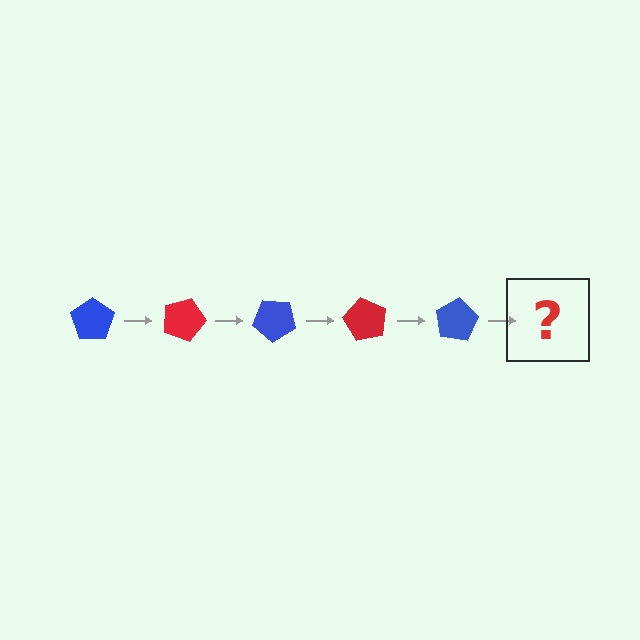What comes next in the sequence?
The next element should be a red pentagon, rotated 100 degrees from the start.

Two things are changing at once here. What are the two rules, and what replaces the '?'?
The two rules are that it rotates 20 degrees each step and the color cycles through blue and red. The '?' should be a red pentagon, rotated 100 degrees from the start.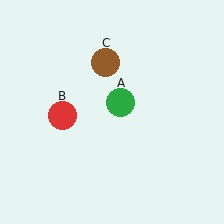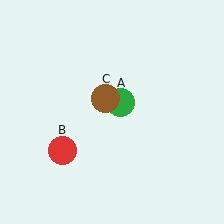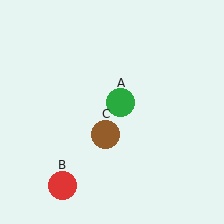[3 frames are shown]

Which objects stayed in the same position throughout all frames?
Green circle (object A) remained stationary.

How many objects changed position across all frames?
2 objects changed position: red circle (object B), brown circle (object C).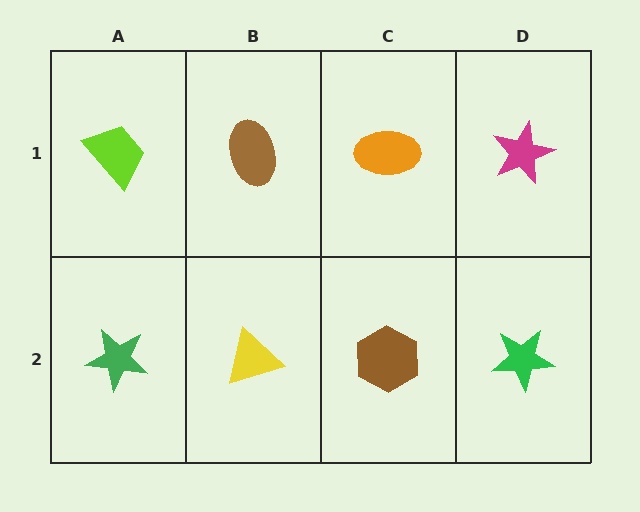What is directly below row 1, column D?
A green star.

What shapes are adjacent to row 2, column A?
A lime trapezoid (row 1, column A), a yellow triangle (row 2, column B).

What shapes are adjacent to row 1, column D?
A green star (row 2, column D), an orange ellipse (row 1, column C).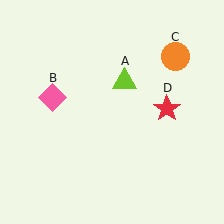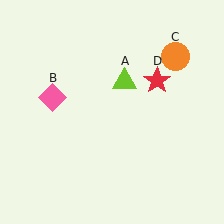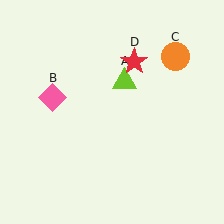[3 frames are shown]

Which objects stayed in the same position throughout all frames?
Lime triangle (object A) and pink diamond (object B) and orange circle (object C) remained stationary.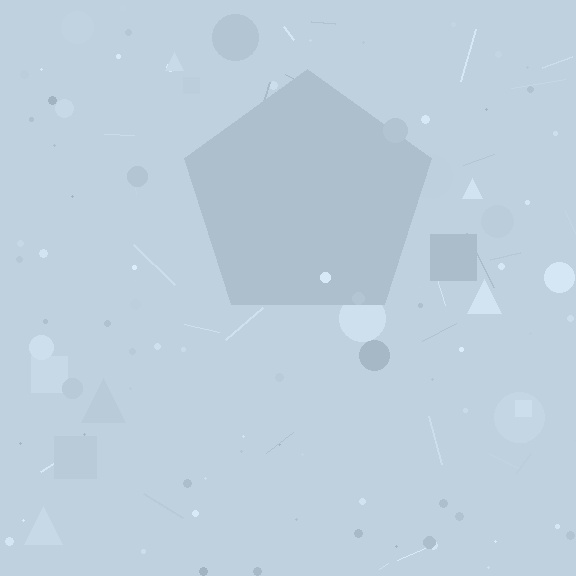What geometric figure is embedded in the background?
A pentagon is embedded in the background.